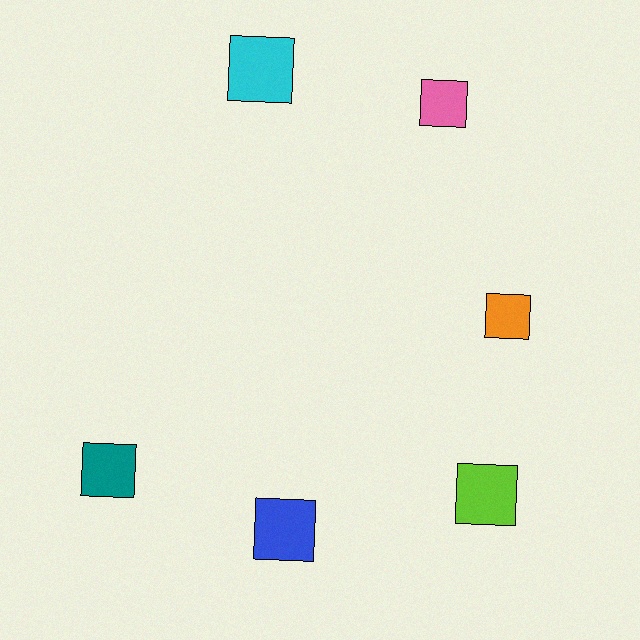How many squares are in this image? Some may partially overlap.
There are 6 squares.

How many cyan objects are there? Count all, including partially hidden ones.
There is 1 cyan object.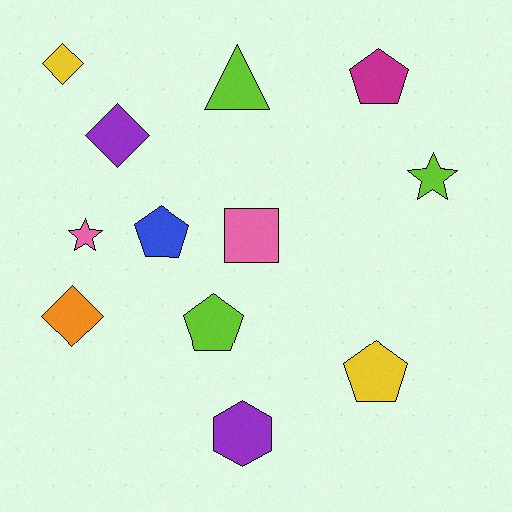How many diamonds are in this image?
There are 3 diamonds.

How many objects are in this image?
There are 12 objects.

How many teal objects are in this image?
There are no teal objects.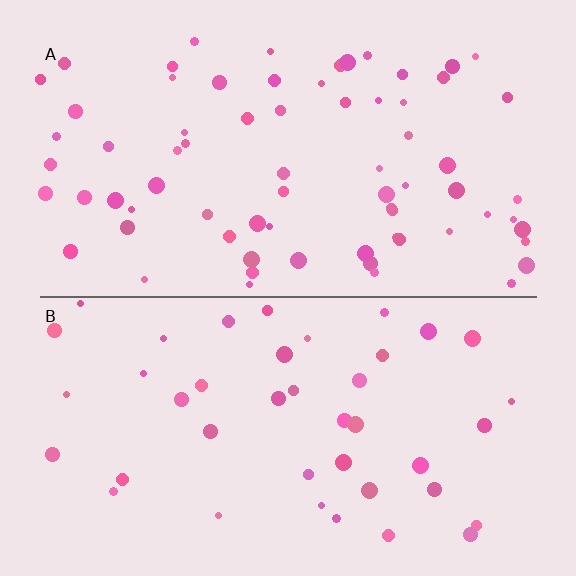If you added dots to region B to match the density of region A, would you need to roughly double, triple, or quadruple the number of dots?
Approximately double.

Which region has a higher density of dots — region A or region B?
A (the top).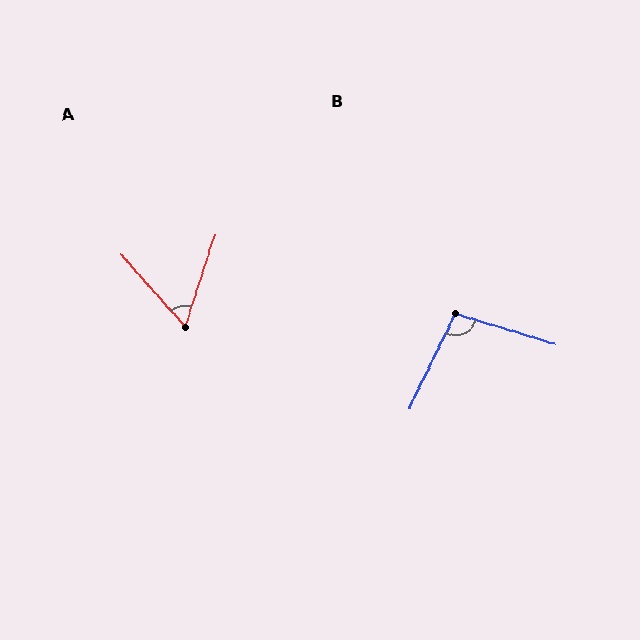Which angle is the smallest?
A, at approximately 59 degrees.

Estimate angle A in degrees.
Approximately 59 degrees.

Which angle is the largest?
B, at approximately 99 degrees.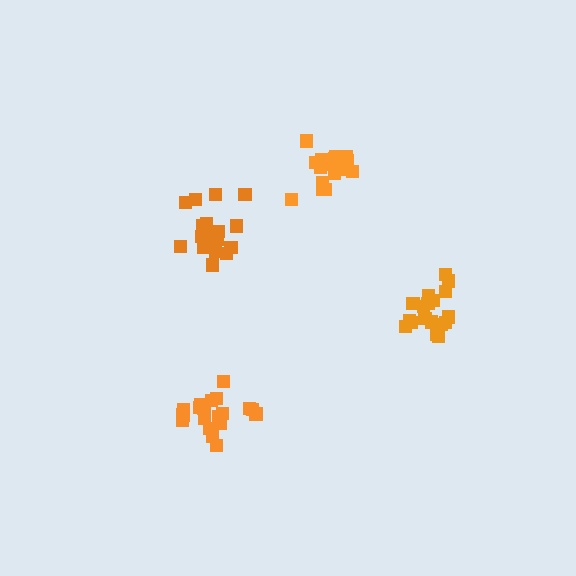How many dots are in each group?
Group 1: 20 dots, Group 2: 17 dots, Group 3: 18 dots, Group 4: 18 dots (73 total).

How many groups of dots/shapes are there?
There are 4 groups.